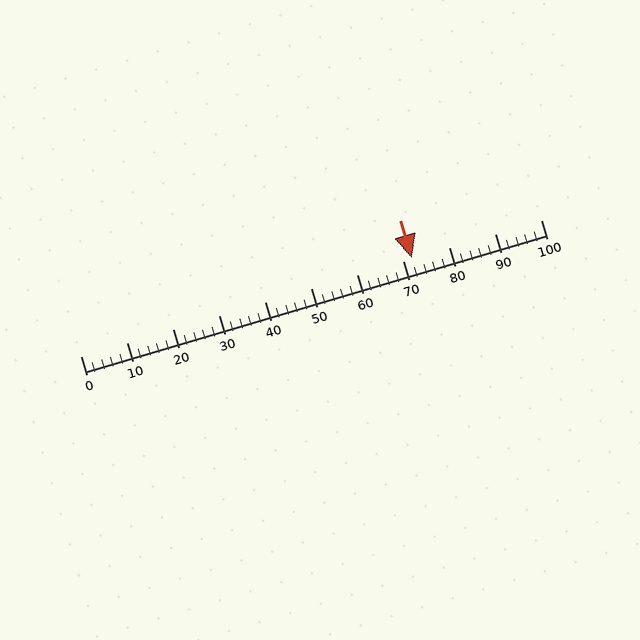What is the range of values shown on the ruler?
The ruler shows values from 0 to 100.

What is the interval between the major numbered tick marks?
The major tick marks are spaced 10 units apart.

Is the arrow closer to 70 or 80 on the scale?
The arrow is closer to 70.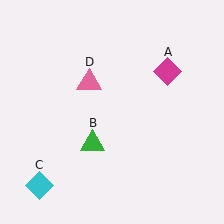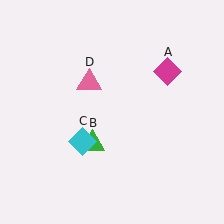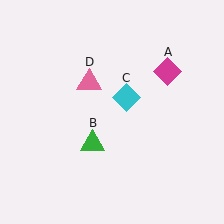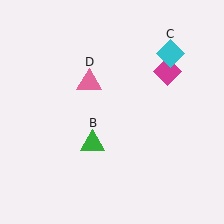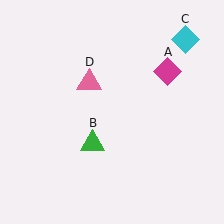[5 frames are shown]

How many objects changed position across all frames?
1 object changed position: cyan diamond (object C).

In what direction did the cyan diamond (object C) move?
The cyan diamond (object C) moved up and to the right.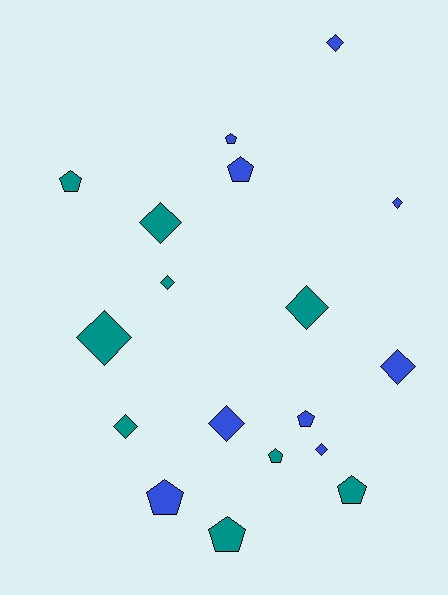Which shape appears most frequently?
Diamond, with 10 objects.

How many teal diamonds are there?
There are 5 teal diamonds.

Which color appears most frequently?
Teal, with 9 objects.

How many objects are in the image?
There are 18 objects.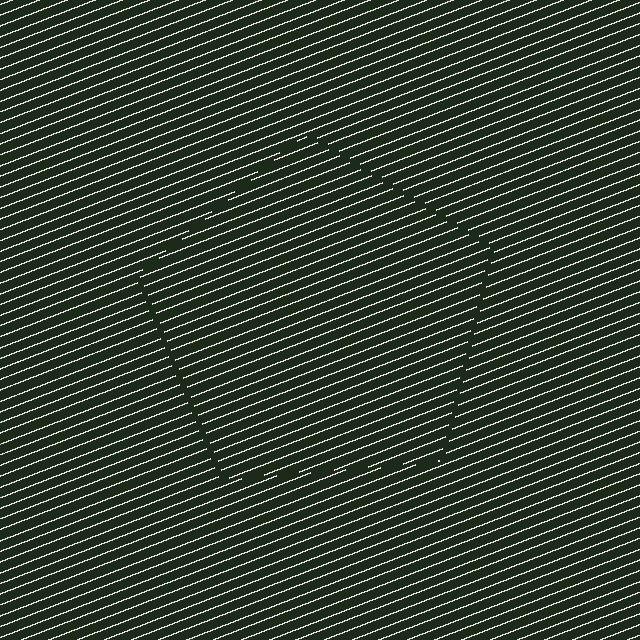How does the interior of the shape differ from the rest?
The interior of the shape contains the same grating, shifted by half a period — the contour is defined by the phase discontinuity where line-ends from the inner and outer gratings abut.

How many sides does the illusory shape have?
5 sides — the line-ends trace a pentagon.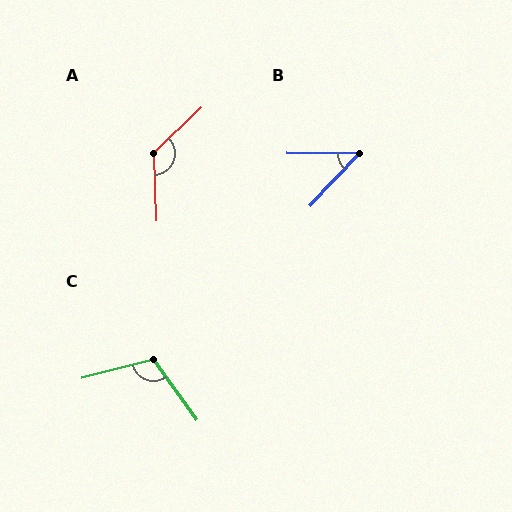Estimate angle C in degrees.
Approximately 111 degrees.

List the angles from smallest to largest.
B (48°), C (111°), A (132°).